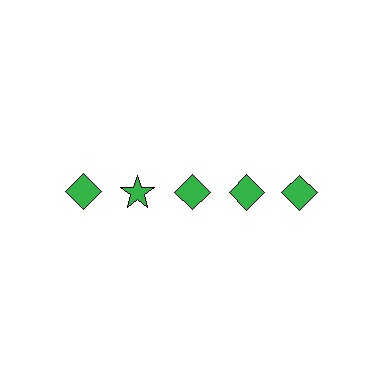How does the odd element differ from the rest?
It has a different shape: star instead of diamond.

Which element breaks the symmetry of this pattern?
The green star in the top row, second from left column breaks the symmetry. All other shapes are green diamonds.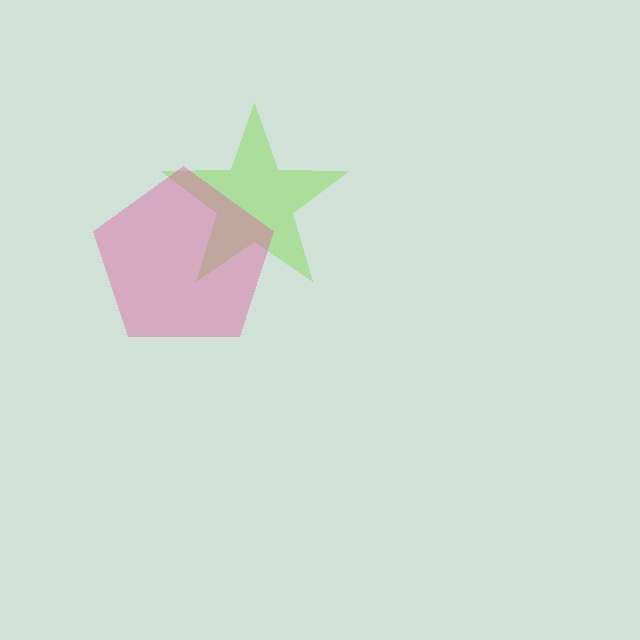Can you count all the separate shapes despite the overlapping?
Yes, there are 2 separate shapes.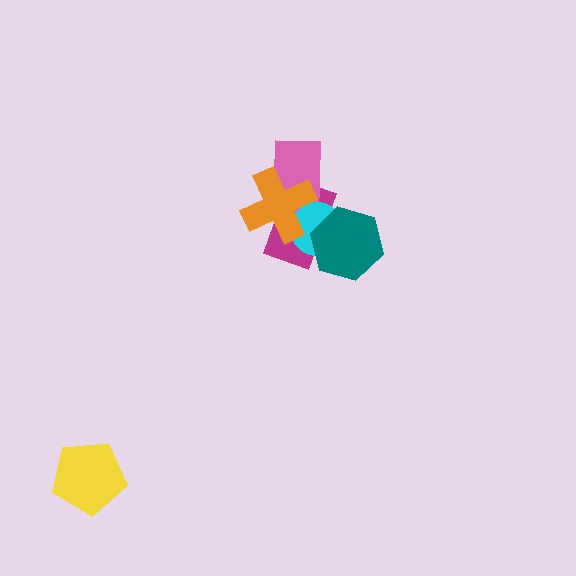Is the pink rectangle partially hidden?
Yes, it is partially covered by another shape.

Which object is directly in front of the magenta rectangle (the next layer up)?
The pink rectangle is directly in front of the magenta rectangle.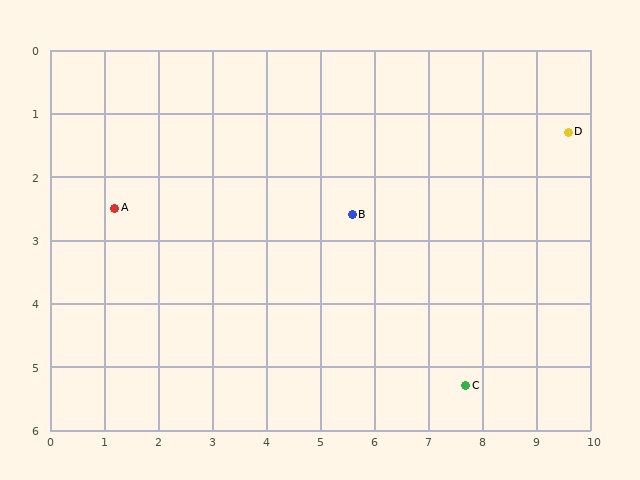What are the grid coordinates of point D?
Point D is at approximately (9.6, 1.3).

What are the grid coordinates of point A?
Point A is at approximately (1.2, 2.5).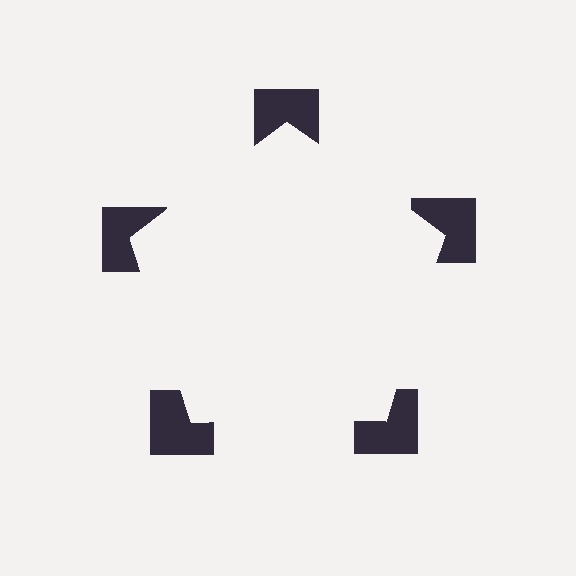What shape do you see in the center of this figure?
An illusory pentagon — its edges are inferred from the aligned wedge cuts in the notched squares, not physically drawn.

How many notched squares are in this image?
There are 5 — one at each vertex of the illusory pentagon.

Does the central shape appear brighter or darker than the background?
It typically appears slightly brighter than the background, even though no actual brightness change is drawn.